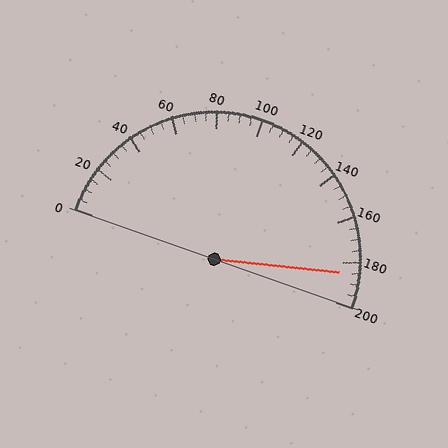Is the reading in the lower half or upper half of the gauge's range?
The reading is in the upper half of the range (0 to 200).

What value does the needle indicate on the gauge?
The needle indicates approximately 185.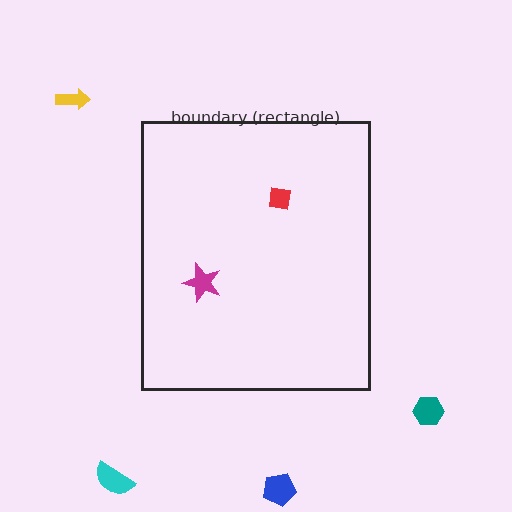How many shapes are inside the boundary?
2 inside, 4 outside.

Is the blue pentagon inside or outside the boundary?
Outside.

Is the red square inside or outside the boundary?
Inside.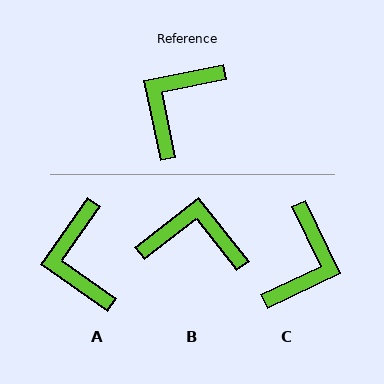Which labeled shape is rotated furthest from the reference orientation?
C, about 166 degrees away.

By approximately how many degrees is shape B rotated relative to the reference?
Approximately 63 degrees clockwise.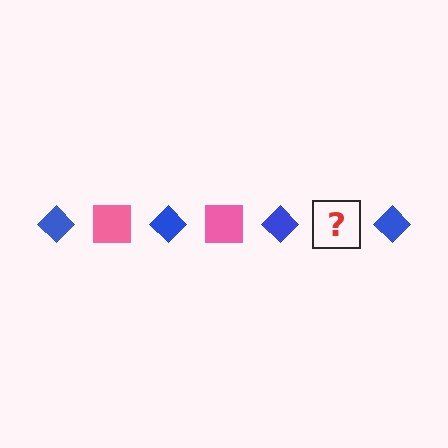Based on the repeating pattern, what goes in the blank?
The blank should be a pink square.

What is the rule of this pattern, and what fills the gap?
The rule is that the pattern alternates between blue diamond and pink square. The gap should be filled with a pink square.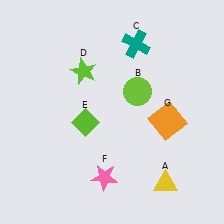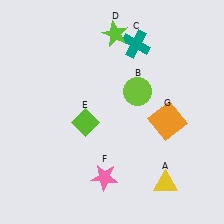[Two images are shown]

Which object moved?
The lime star (D) moved up.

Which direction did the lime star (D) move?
The lime star (D) moved up.